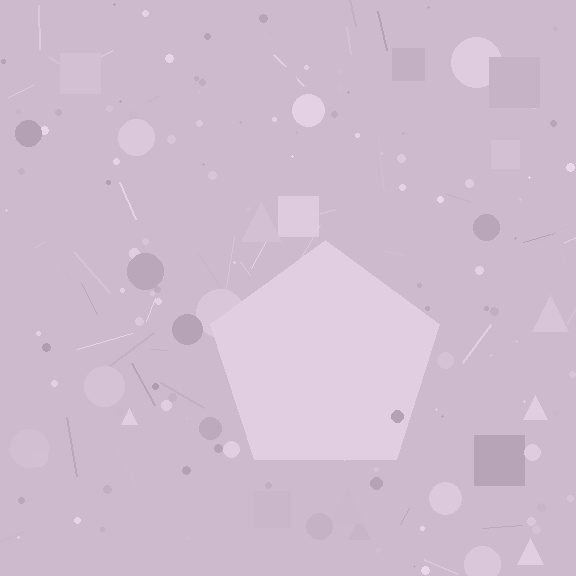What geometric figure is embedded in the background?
A pentagon is embedded in the background.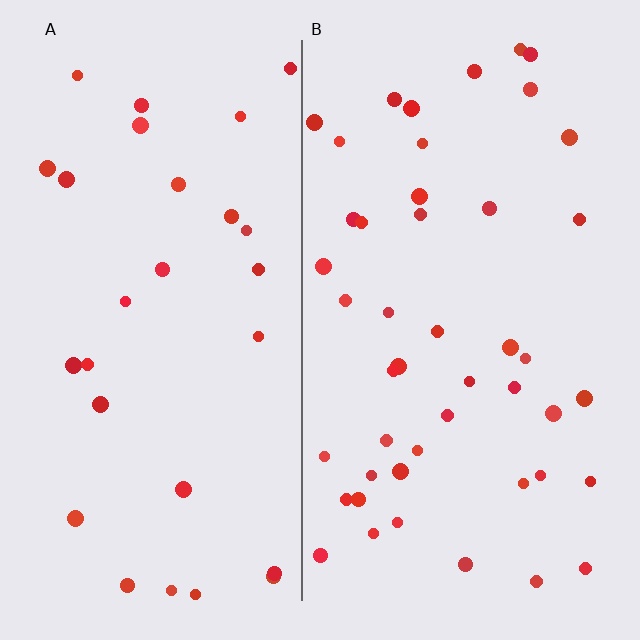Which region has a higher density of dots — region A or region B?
B (the right).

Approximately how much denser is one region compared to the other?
Approximately 1.6× — region B over region A.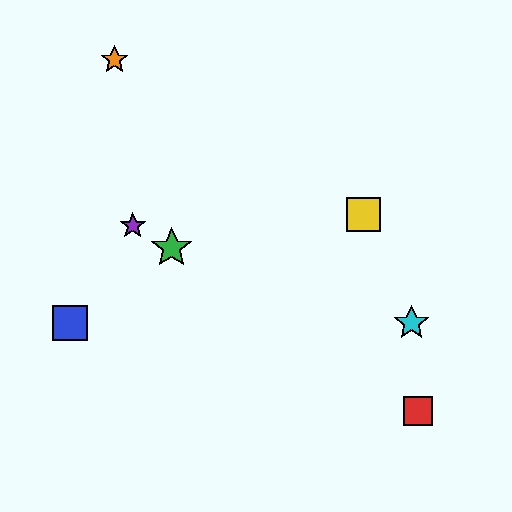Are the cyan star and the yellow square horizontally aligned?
No, the cyan star is at y≈323 and the yellow square is at y≈215.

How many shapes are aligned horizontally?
2 shapes (the blue square, the cyan star) are aligned horizontally.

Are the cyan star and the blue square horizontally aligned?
Yes, both are at y≈323.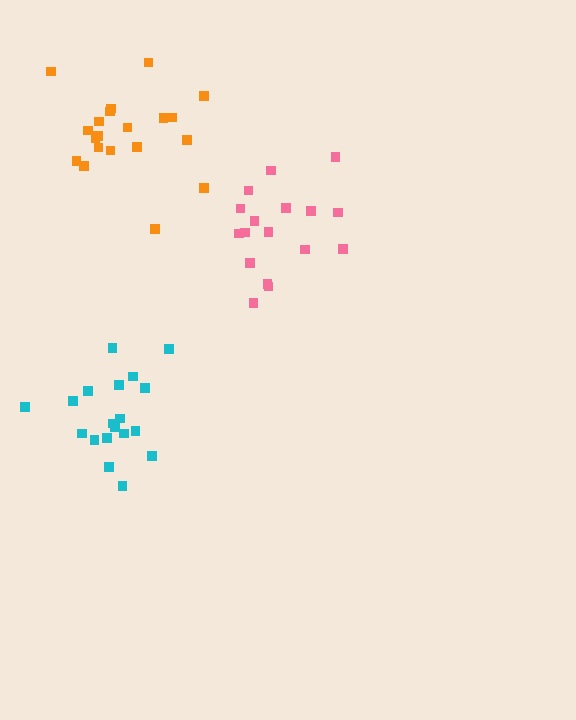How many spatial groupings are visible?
There are 3 spatial groupings.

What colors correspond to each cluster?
The clusters are colored: cyan, pink, orange.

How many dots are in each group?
Group 1: 19 dots, Group 2: 17 dots, Group 3: 20 dots (56 total).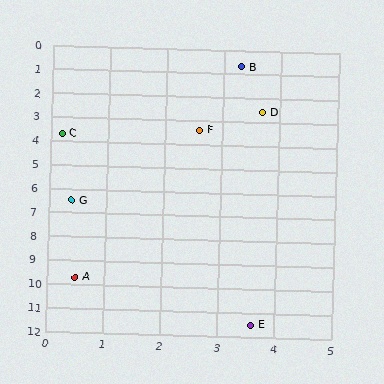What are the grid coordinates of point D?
Point D is at approximately (3.7, 2.6).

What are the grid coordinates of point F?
Point F is at approximately (2.6, 3.4).